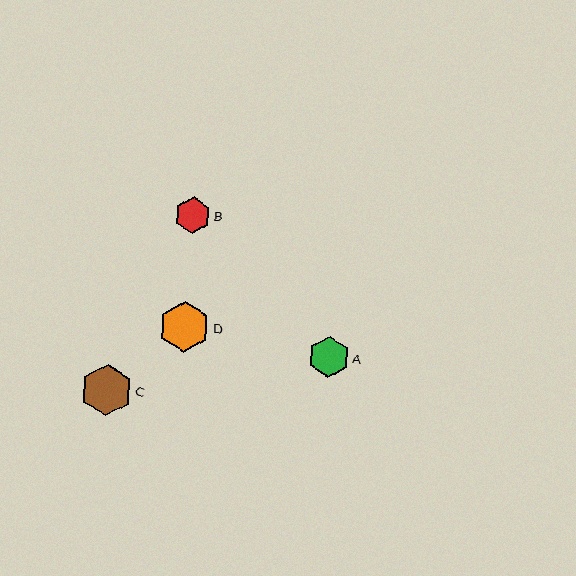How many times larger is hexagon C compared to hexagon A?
Hexagon C is approximately 1.3 times the size of hexagon A.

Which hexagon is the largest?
Hexagon C is the largest with a size of approximately 51 pixels.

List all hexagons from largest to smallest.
From largest to smallest: C, D, A, B.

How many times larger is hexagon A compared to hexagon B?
Hexagon A is approximately 1.1 times the size of hexagon B.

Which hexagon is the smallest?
Hexagon B is the smallest with a size of approximately 36 pixels.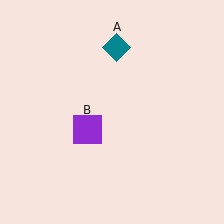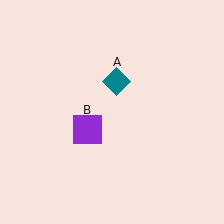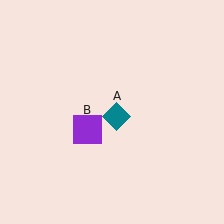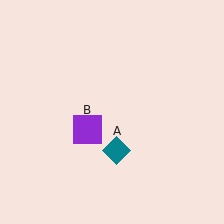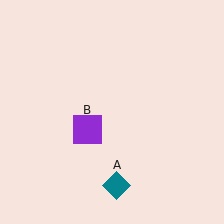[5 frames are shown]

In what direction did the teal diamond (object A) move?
The teal diamond (object A) moved down.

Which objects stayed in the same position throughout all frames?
Purple square (object B) remained stationary.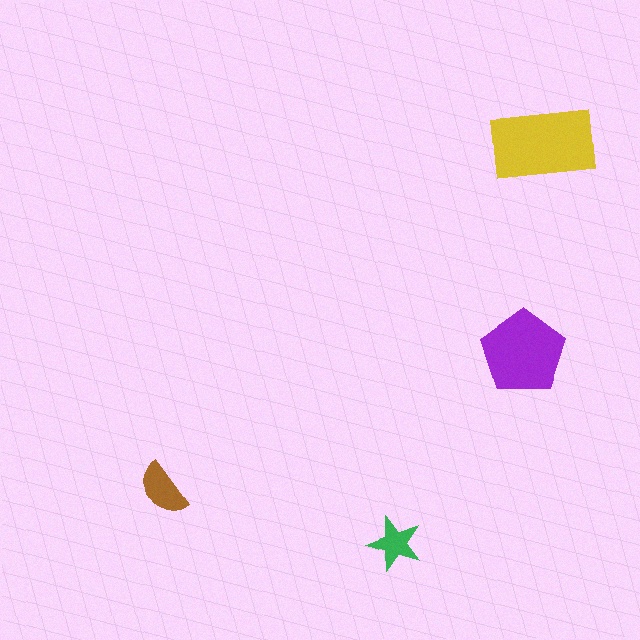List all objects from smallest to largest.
The green star, the brown semicircle, the purple pentagon, the yellow rectangle.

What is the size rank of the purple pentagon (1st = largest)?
2nd.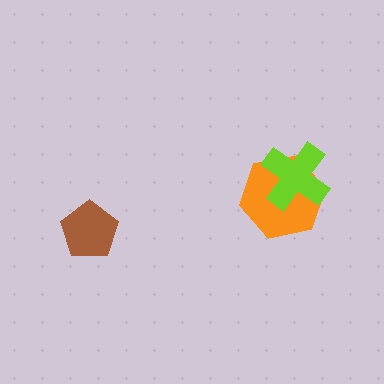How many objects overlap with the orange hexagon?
1 object overlaps with the orange hexagon.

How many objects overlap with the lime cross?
1 object overlaps with the lime cross.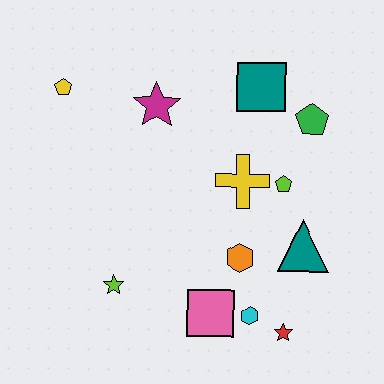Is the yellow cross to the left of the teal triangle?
Yes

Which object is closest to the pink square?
The cyan hexagon is closest to the pink square.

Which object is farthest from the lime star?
The green pentagon is farthest from the lime star.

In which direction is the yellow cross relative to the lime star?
The yellow cross is to the right of the lime star.